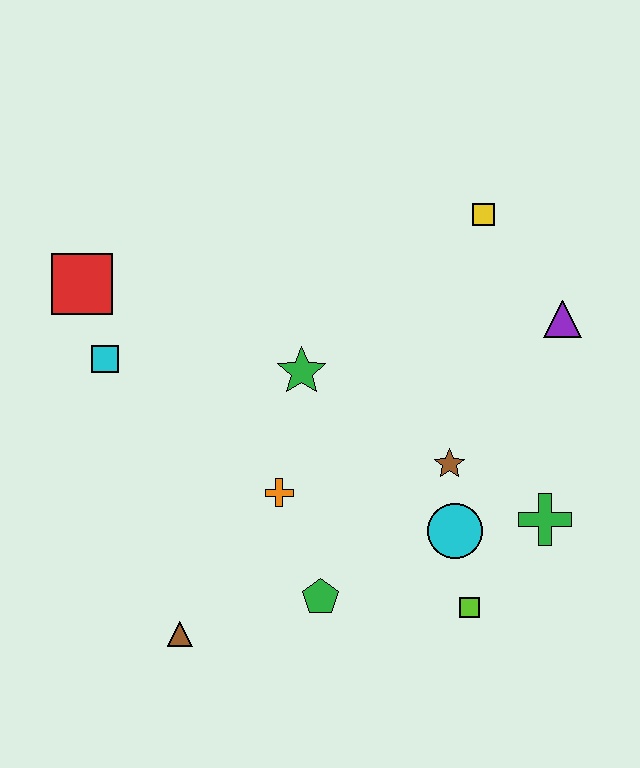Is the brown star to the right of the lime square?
No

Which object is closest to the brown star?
The cyan circle is closest to the brown star.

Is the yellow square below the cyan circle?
No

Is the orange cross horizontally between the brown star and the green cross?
No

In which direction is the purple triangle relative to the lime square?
The purple triangle is above the lime square.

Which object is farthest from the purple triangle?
The brown triangle is farthest from the purple triangle.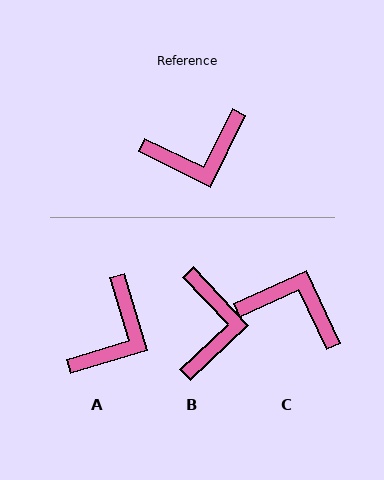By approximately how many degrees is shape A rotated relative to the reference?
Approximately 43 degrees counter-clockwise.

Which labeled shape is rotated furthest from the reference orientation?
C, about 141 degrees away.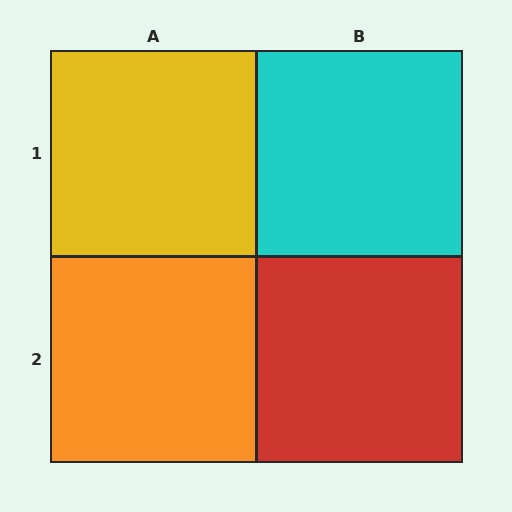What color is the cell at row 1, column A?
Yellow.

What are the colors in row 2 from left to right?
Orange, red.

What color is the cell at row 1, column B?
Cyan.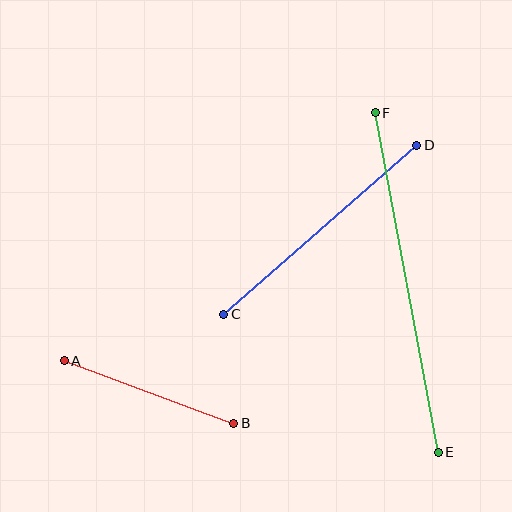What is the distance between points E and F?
The distance is approximately 346 pixels.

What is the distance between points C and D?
The distance is approximately 257 pixels.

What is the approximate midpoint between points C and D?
The midpoint is at approximately (320, 230) pixels.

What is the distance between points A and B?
The distance is approximately 180 pixels.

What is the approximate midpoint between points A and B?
The midpoint is at approximately (149, 392) pixels.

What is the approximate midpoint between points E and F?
The midpoint is at approximately (407, 282) pixels.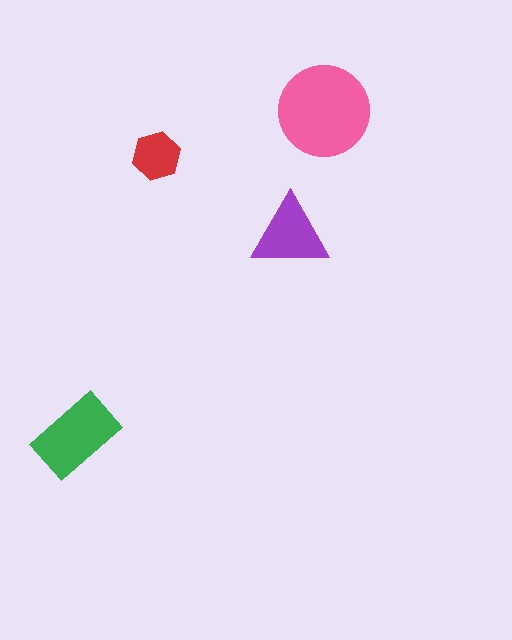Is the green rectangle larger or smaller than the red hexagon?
Larger.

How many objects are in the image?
There are 4 objects in the image.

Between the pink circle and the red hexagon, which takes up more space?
The pink circle.